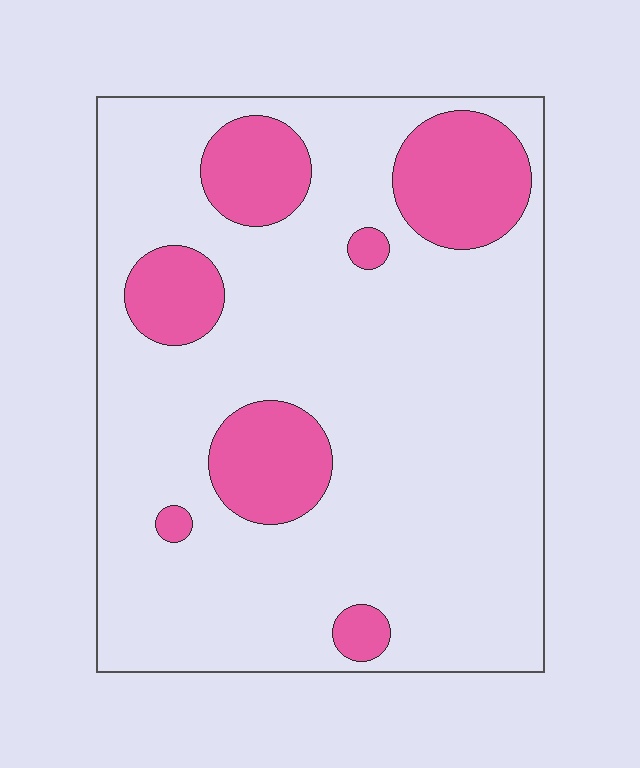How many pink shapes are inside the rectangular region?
7.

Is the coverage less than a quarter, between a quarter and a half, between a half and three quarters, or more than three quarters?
Less than a quarter.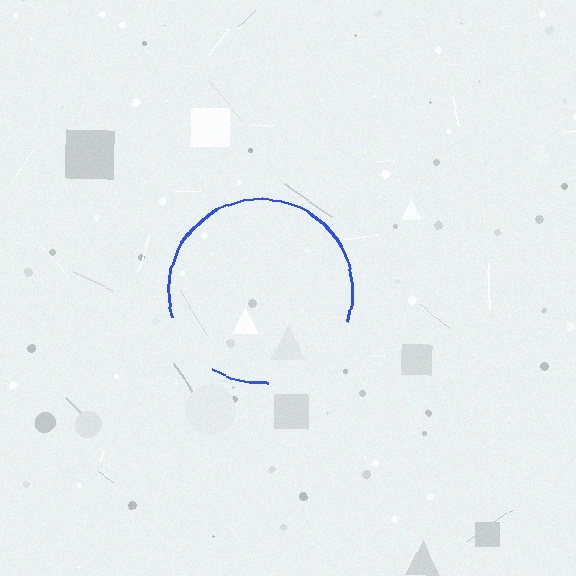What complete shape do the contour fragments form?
The contour fragments form a circle.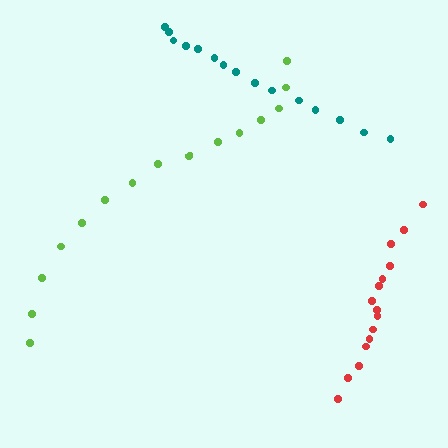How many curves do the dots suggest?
There are 3 distinct paths.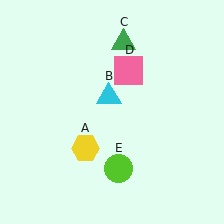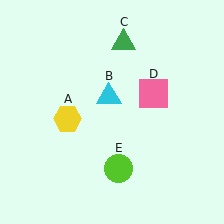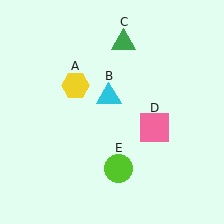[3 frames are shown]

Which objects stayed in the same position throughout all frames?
Cyan triangle (object B) and green triangle (object C) and lime circle (object E) remained stationary.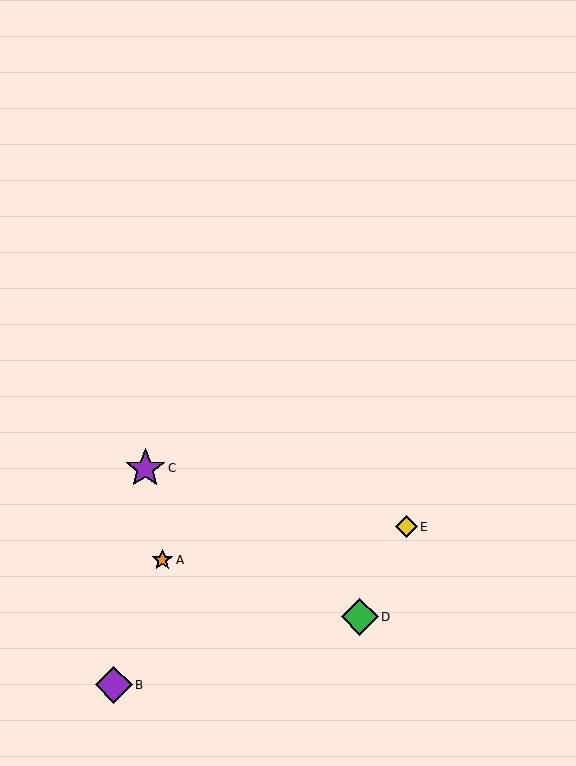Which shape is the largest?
The purple star (labeled C) is the largest.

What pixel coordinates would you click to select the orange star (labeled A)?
Click at (162, 560) to select the orange star A.